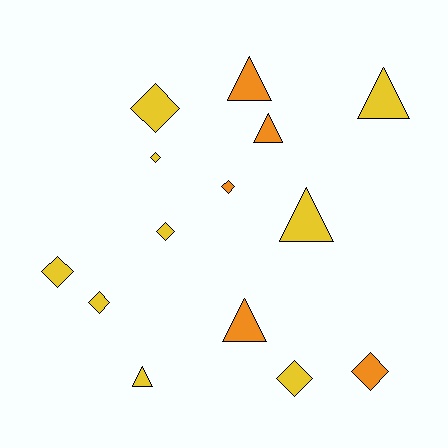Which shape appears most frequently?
Diamond, with 8 objects.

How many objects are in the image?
There are 14 objects.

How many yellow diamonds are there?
There are 6 yellow diamonds.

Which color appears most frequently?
Yellow, with 9 objects.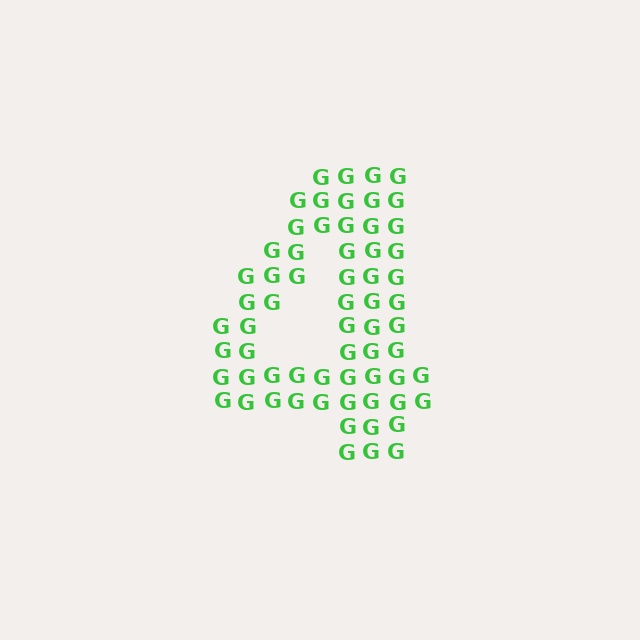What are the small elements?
The small elements are letter G's.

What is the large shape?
The large shape is the digit 4.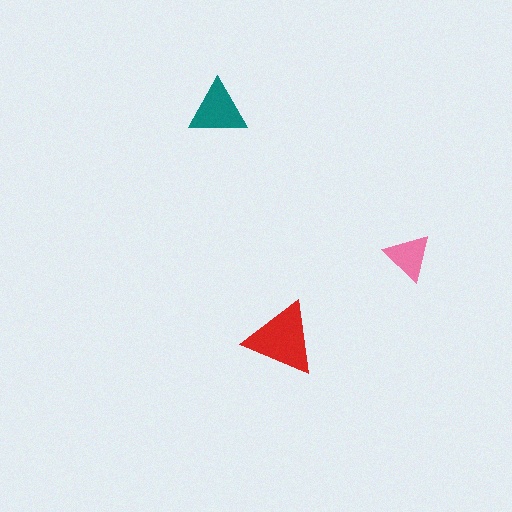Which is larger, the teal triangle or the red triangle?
The red one.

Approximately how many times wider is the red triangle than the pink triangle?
About 1.5 times wider.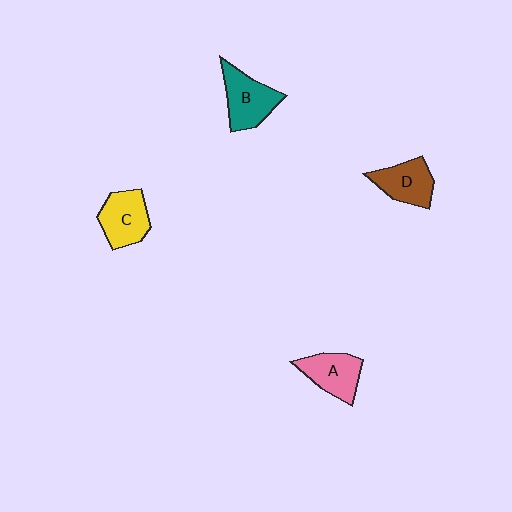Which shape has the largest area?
Shape B (teal).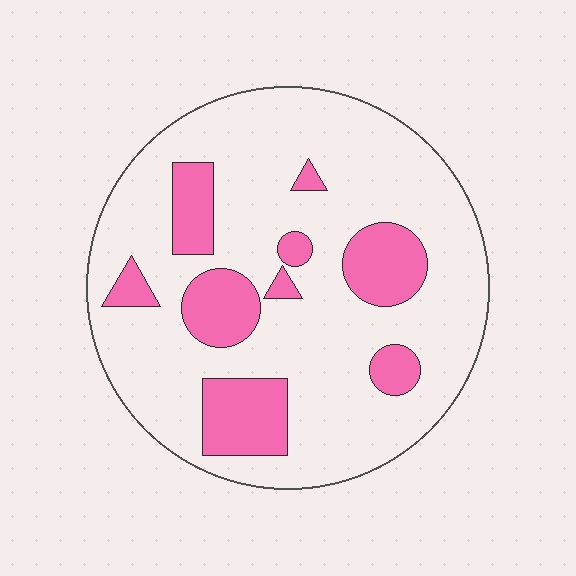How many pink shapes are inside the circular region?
9.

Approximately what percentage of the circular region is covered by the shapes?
Approximately 20%.